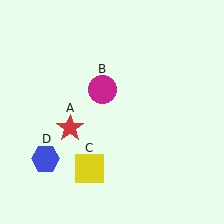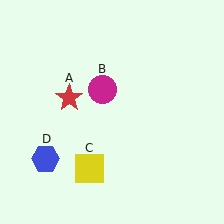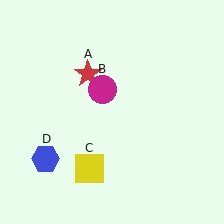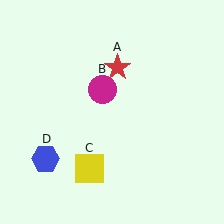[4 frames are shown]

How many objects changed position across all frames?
1 object changed position: red star (object A).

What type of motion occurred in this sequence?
The red star (object A) rotated clockwise around the center of the scene.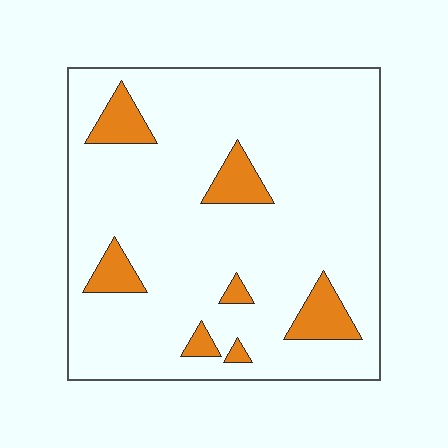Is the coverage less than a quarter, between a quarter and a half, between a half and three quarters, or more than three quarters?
Less than a quarter.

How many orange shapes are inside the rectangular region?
7.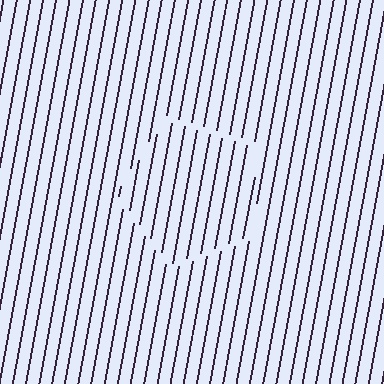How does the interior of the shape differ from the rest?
The interior of the shape contains the same grating, shifted by half a period — the contour is defined by the phase discontinuity where line-ends from the inner and outer gratings abut.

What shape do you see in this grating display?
An illusory pentagon. The interior of the shape contains the same grating, shifted by half a period — the contour is defined by the phase discontinuity where line-ends from the inner and outer gratings abut.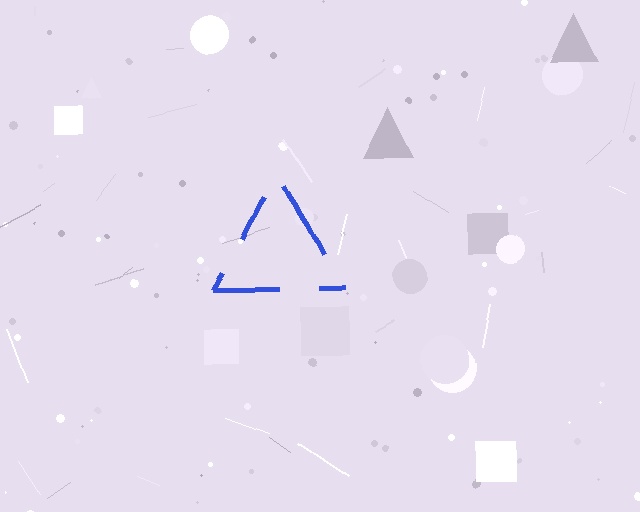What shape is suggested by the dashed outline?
The dashed outline suggests a triangle.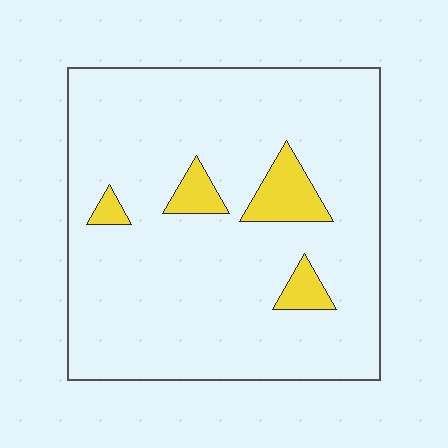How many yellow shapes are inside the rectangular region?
4.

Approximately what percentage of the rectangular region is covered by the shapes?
Approximately 10%.